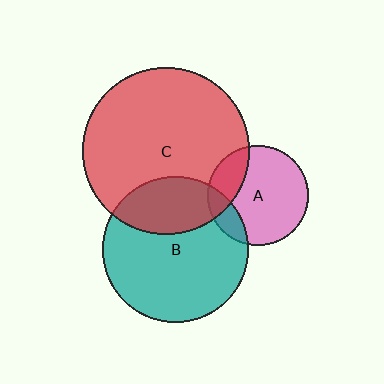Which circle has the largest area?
Circle C (red).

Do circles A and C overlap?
Yes.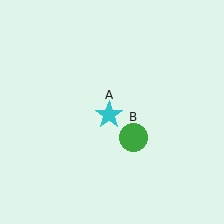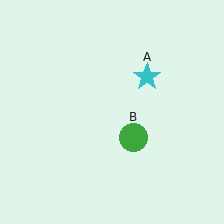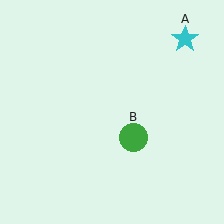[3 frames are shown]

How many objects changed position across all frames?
1 object changed position: cyan star (object A).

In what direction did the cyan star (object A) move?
The cyan star (object A) moved up and to the right.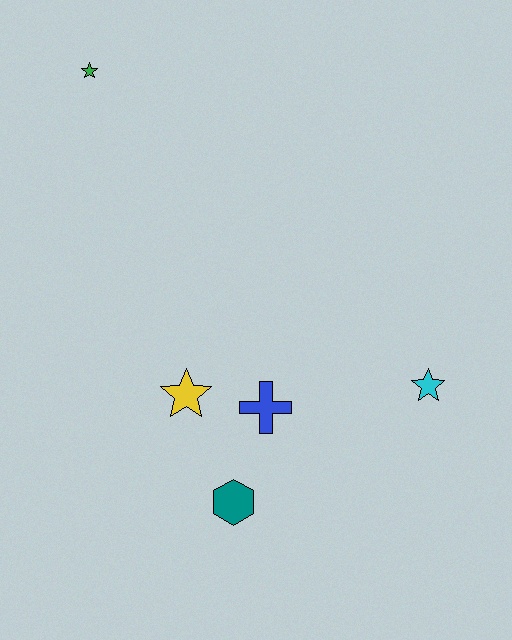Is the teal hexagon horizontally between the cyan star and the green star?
Yes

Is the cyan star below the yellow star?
No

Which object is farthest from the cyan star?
The green star is farthest from the cyan star.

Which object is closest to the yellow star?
The blue cross is closest to the yellow star.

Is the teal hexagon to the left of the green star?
No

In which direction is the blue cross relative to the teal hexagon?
The blue cross is above the teal hexagon.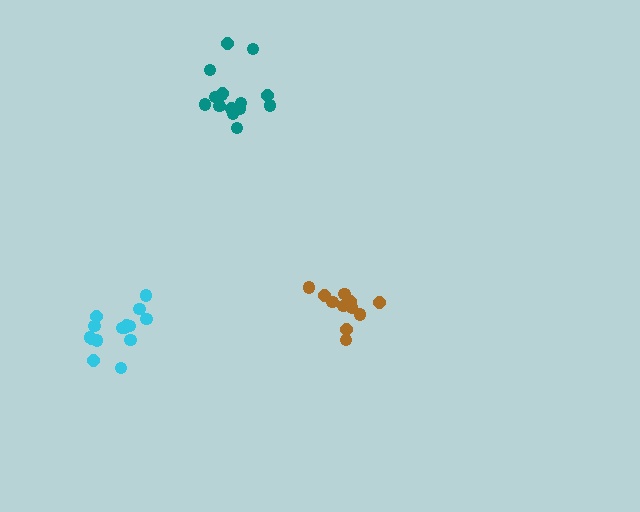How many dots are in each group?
Group 1: 16 dots, Group 2: 11 dots, Group 3: 15 dots (42 total).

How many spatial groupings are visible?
There are 3 spatial groupings.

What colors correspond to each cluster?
The clusters are colored: teal, brown, cyan.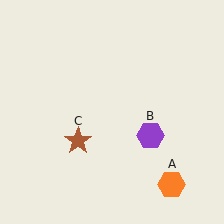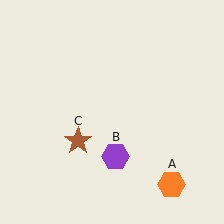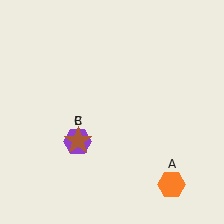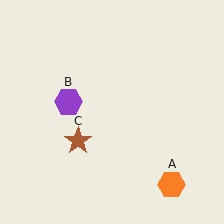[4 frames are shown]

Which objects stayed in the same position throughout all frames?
Orange hexagon (object A) and brown star (object C) remained stationary.